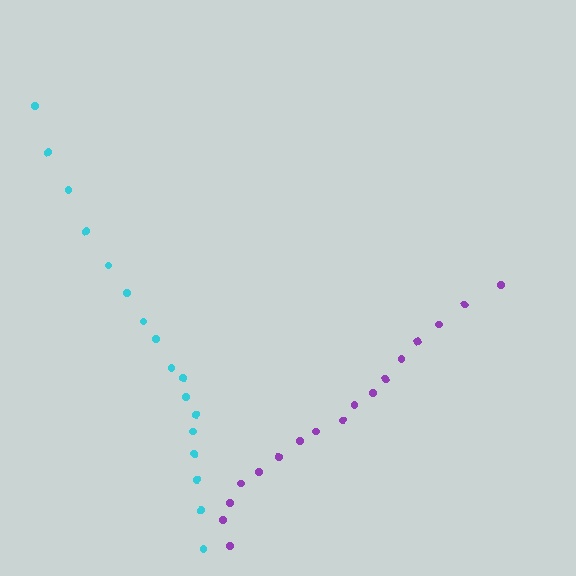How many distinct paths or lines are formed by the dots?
There are 2 distinct paths.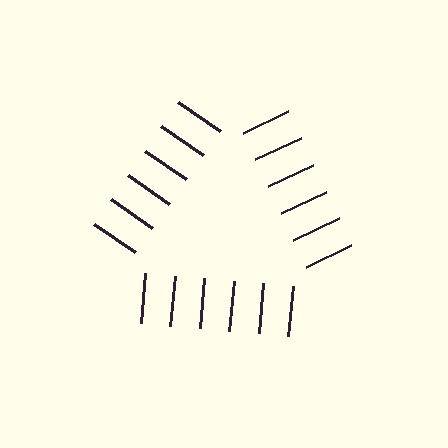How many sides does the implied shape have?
3 sides — the line-ends trace a triangle.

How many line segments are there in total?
18 — 6 along each of the 3 edges.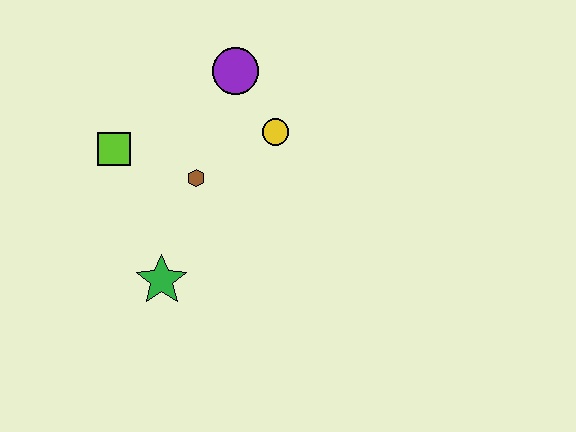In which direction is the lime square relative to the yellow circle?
The lime square is to the left of the yellow circle.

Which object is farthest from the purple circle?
The green star is farthest from the purple circle.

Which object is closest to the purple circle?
The yellow circle is closest to the purple circle.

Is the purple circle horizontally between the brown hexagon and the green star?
No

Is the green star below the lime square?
Yes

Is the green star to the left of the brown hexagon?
Yes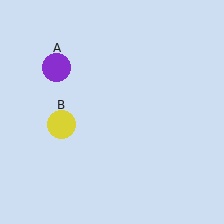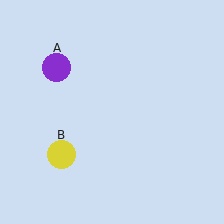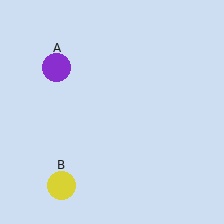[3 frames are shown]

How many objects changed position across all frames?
1 object changed position: yellow circle (object B).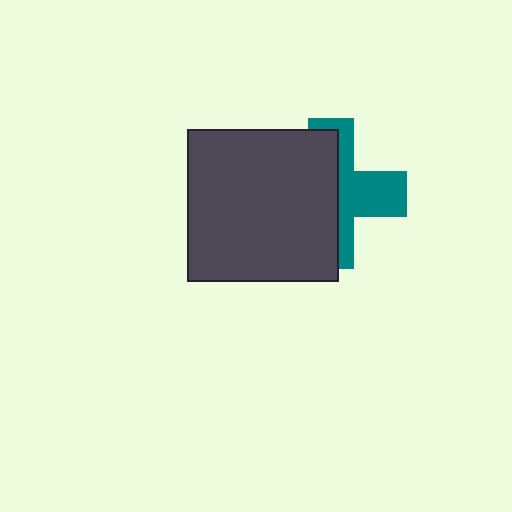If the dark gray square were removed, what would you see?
You would see the complete teal cross.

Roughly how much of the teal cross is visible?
A small part of it is visible (roughly 42%).